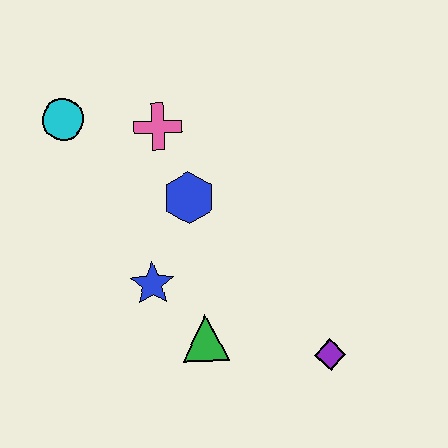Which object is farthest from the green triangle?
The cyan circle is farthest from the green triangle.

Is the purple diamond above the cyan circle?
No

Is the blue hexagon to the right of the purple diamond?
No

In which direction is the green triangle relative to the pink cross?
The green triangle is below the pink cross.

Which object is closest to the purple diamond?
The green triangle is closest to the purple diamond.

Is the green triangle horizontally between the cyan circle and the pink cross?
No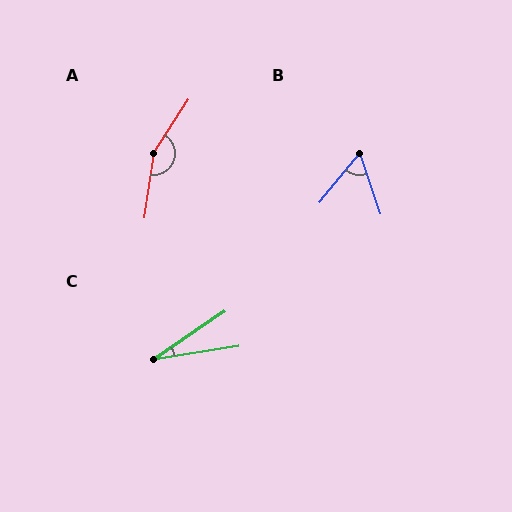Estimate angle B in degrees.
Approximately 58 degrees.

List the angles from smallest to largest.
C (25°), B (58°), A (155°).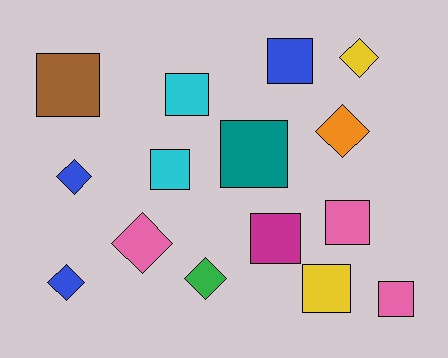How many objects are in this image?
There are 15 objects.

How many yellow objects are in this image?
There are 2 yellow objects.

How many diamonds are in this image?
There are 6 diamonds.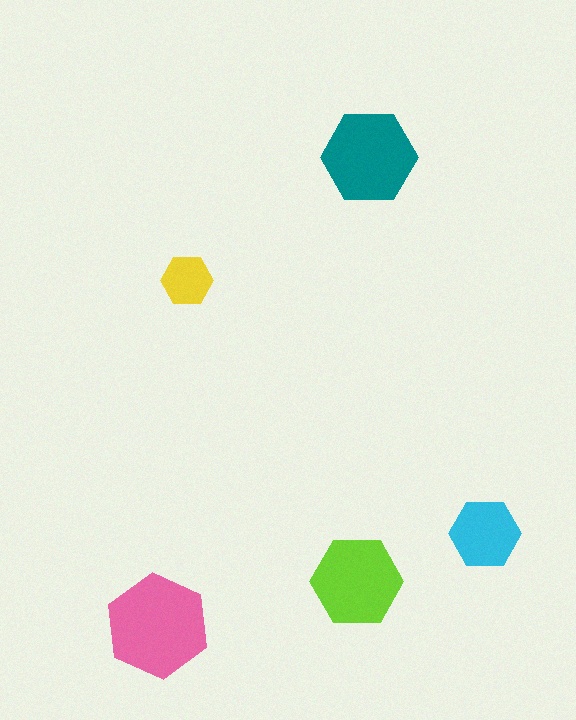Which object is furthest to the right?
The cyan hexagon is rightmost.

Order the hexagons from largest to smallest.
the pink one, the teal one, the lime one, the cyan one, the yellow one.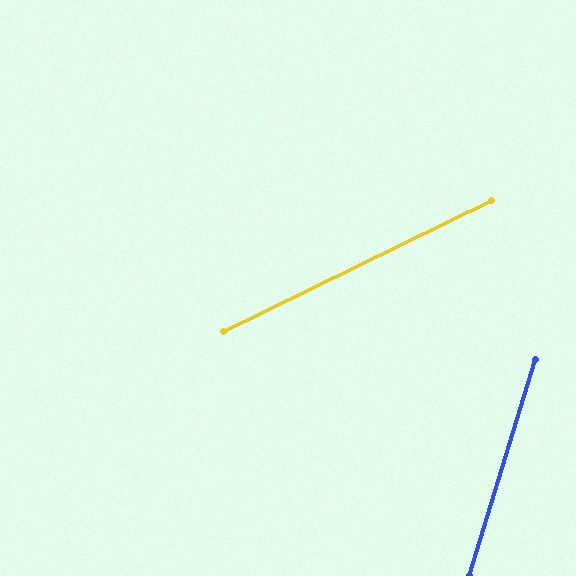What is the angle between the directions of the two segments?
Approximately 47 degrees.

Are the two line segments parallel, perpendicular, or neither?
Neither parallel nor perpendicular — they differ by about 47°.